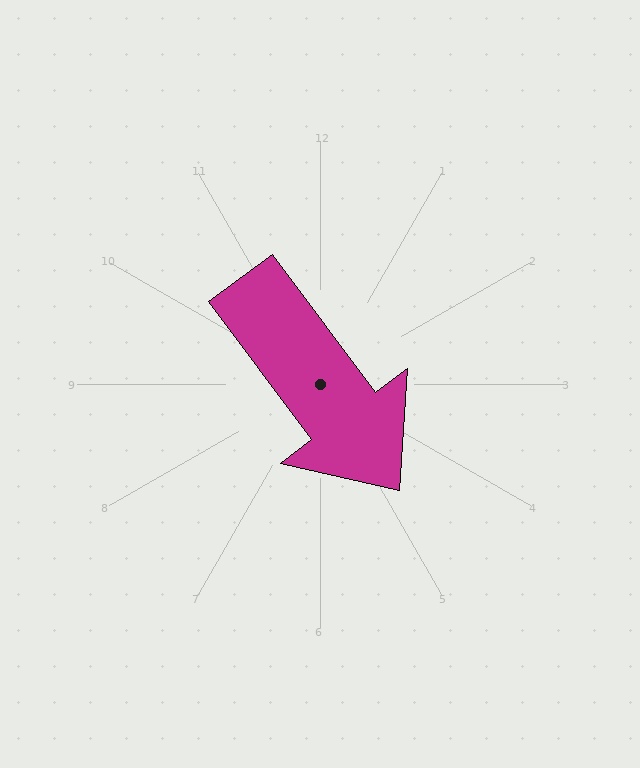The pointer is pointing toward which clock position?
Roughly 5 o'clock.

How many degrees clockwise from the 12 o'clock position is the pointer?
Approximately 143 degrees.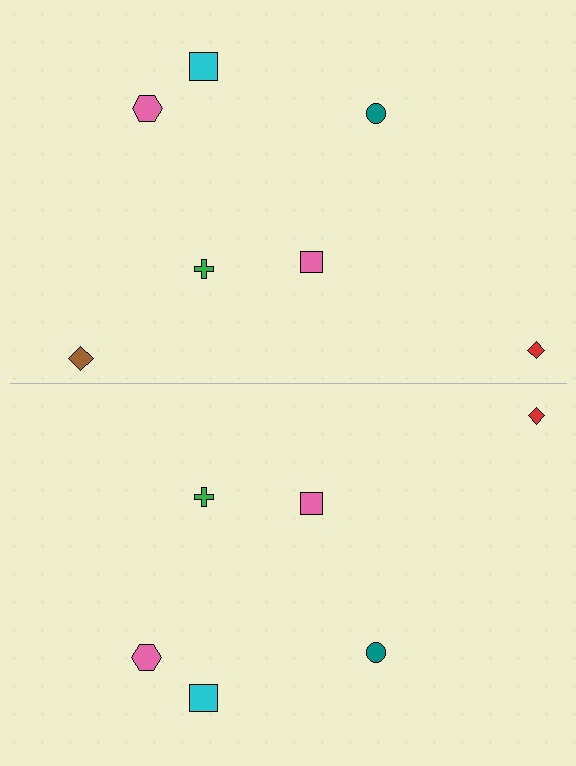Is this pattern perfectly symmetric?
No, the pattern is not perfectly symmetric. A brown diamond is missing from the bottom side.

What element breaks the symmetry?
A brown diamond is missing from the bottom side.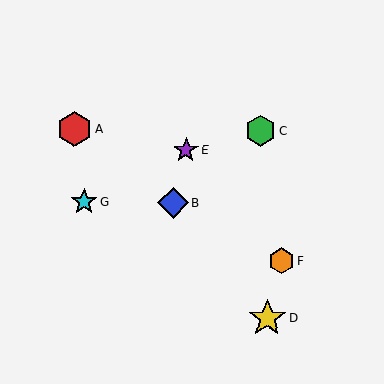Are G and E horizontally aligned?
No, G is at y≈202 and E is at y≈150.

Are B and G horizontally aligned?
Yes, both are at y≈203.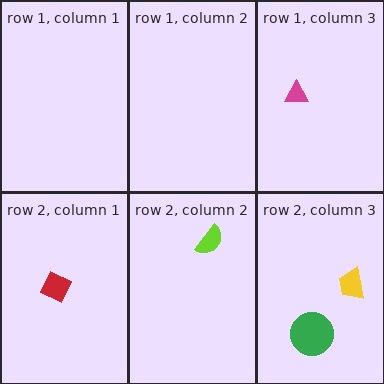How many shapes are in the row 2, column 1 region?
1.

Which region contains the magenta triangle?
The row 1, column 3 region.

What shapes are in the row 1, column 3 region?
The magenta triangle.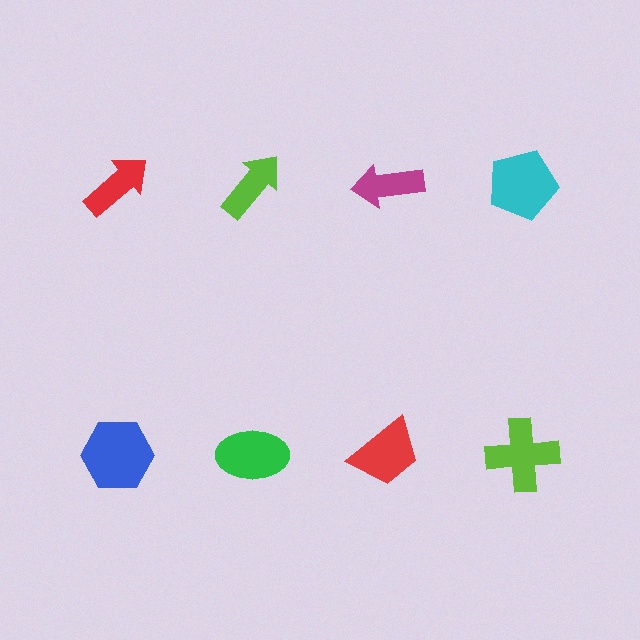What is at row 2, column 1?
A blue hexagon.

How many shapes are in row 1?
4 shapes.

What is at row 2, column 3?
A red trapezoid.